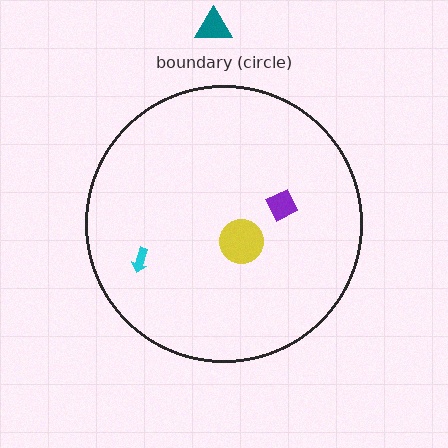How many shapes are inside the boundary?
3 inside, 1 outside.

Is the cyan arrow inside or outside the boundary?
Inside.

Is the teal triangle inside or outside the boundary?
Outside.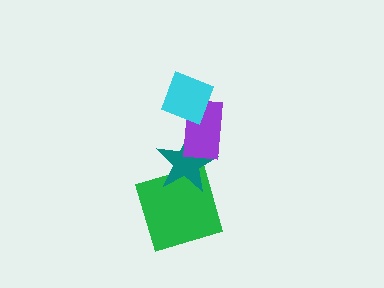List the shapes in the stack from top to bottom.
From top to bottom: the cyan diamond, the purple rectangle, the teal star, the green square.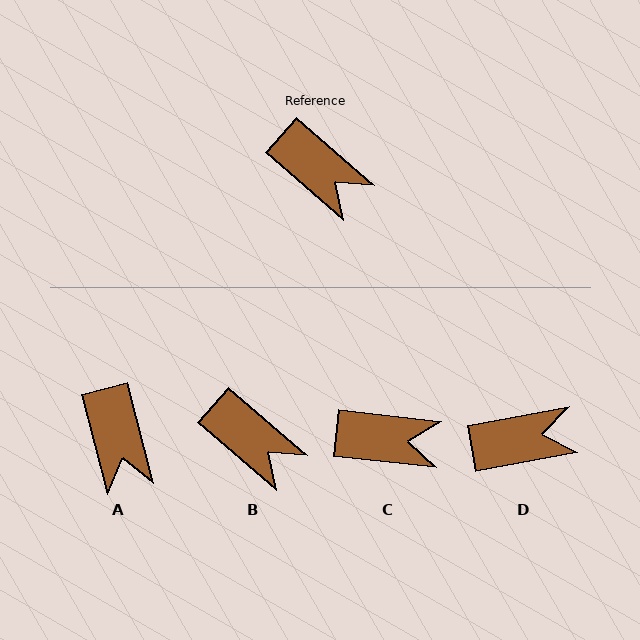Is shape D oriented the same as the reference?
No, it is off by about 52 degrees.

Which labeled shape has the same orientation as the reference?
B.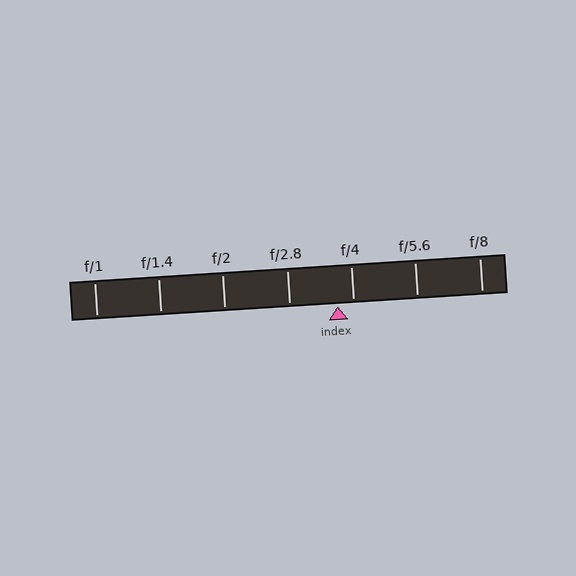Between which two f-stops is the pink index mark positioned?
The index mark is between f/2.8 and f/4.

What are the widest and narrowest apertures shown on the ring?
The widest aperture shown is f/1 and the narrowest is f/8.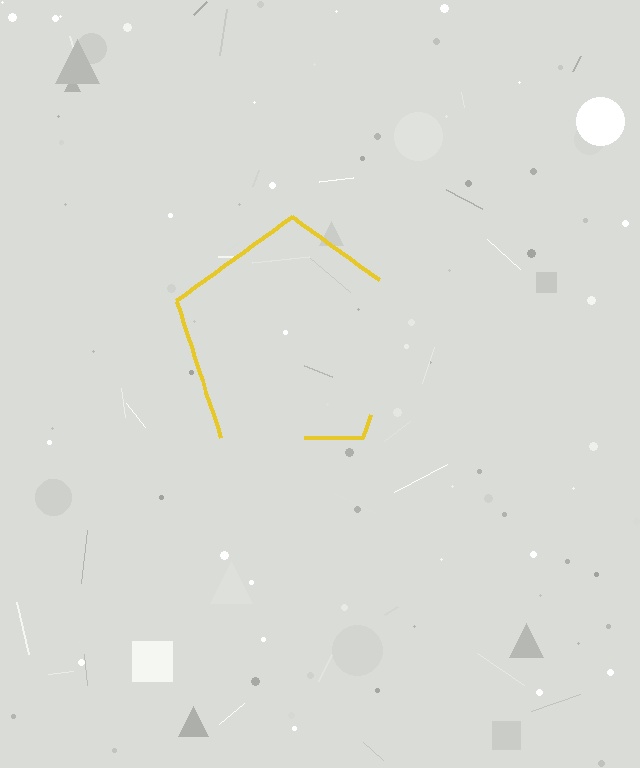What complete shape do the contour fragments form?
The contour fragments form a pentagon.